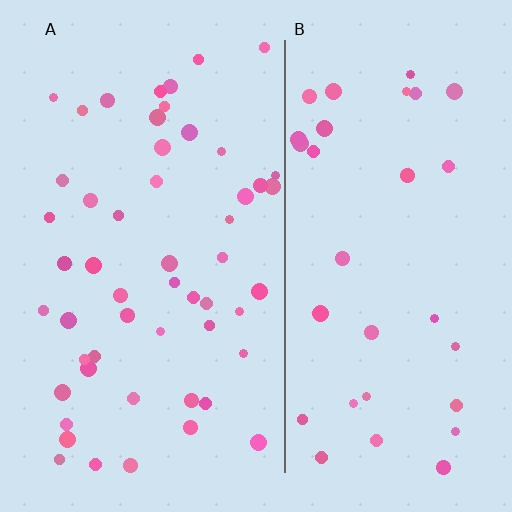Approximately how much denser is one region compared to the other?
Approximately 1.6× — region A over region B.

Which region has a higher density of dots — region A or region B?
A (the left).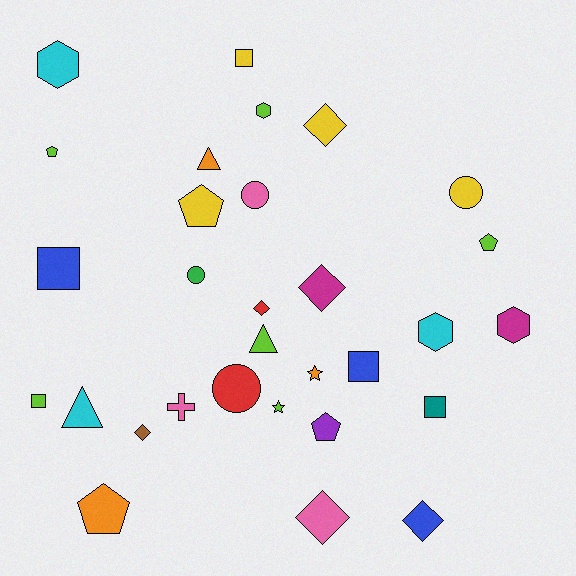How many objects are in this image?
There are 30 objects.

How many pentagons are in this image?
There are 5 pentagons.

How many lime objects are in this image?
There are 6 lime objects.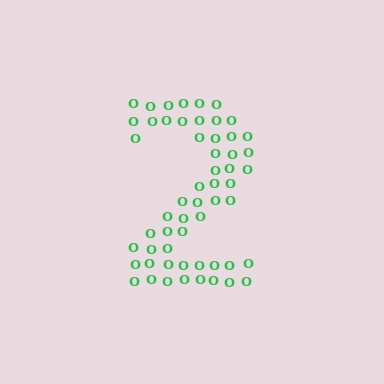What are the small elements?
The small elements are letter O's.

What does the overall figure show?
The overall figure shows the digit 2.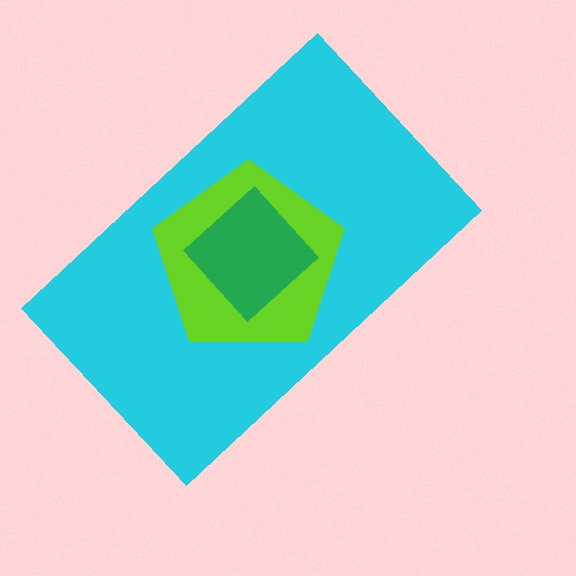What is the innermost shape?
The green diamond.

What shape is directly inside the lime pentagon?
The green diamond.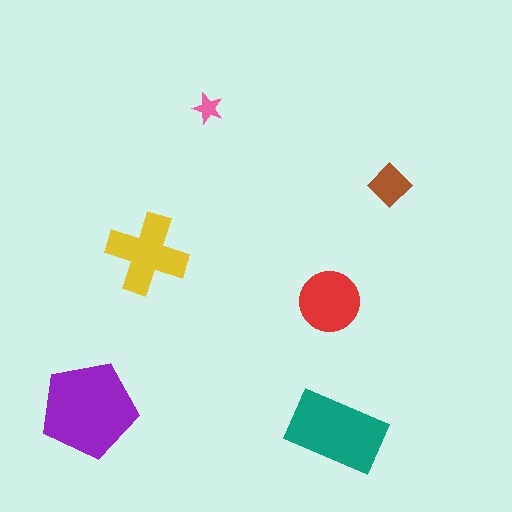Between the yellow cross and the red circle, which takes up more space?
The yellow cross.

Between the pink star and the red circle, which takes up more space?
The red circle.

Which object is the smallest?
The pink star.